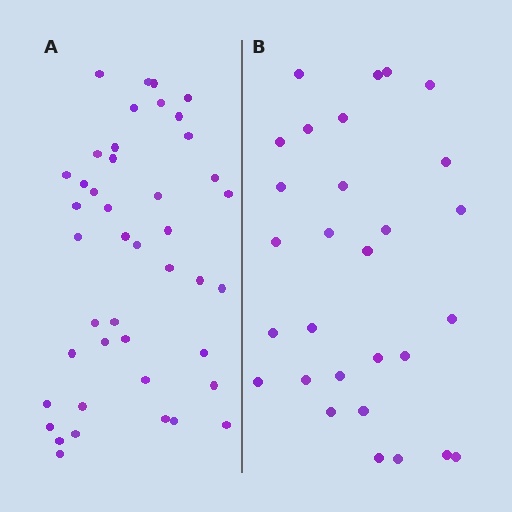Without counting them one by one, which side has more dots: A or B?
Region A (the left region) has more dots.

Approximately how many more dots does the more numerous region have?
Region A has approximately 15 more dots than region B.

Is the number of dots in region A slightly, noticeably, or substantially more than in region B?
Region A has substantially more. The ratio is roughly 1.5 to 1.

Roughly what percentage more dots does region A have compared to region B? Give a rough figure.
About 50% more.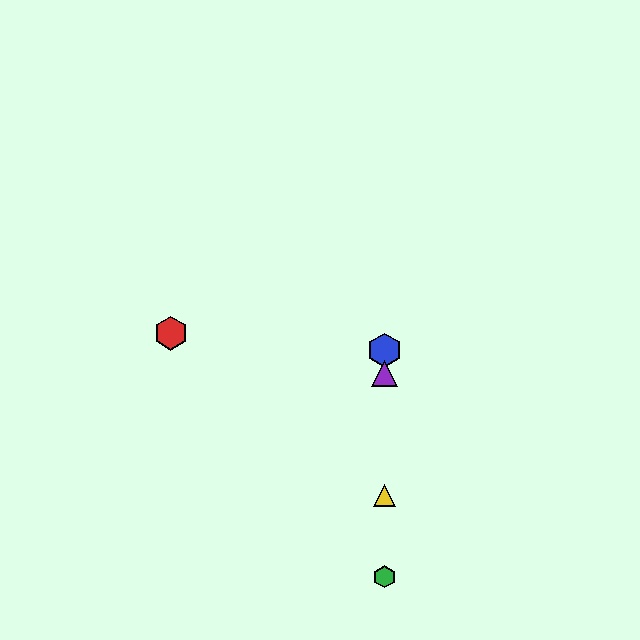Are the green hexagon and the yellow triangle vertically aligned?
Yes, both are at x≈385.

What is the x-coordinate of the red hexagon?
The red hexagon is at x≈171.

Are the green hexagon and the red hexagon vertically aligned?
No, the green hexagon is at x≈385 and the red hexagon is at x≈171.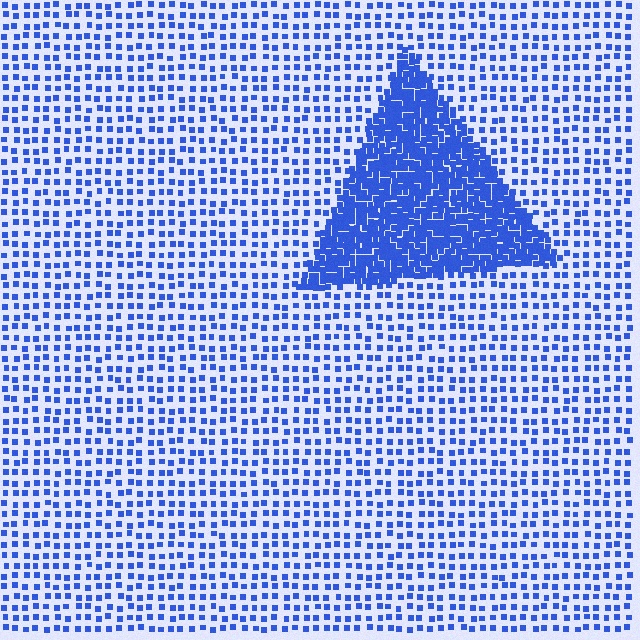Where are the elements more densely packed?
The elements are more densely packed inside the triangle boundary.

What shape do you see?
I see a triangle.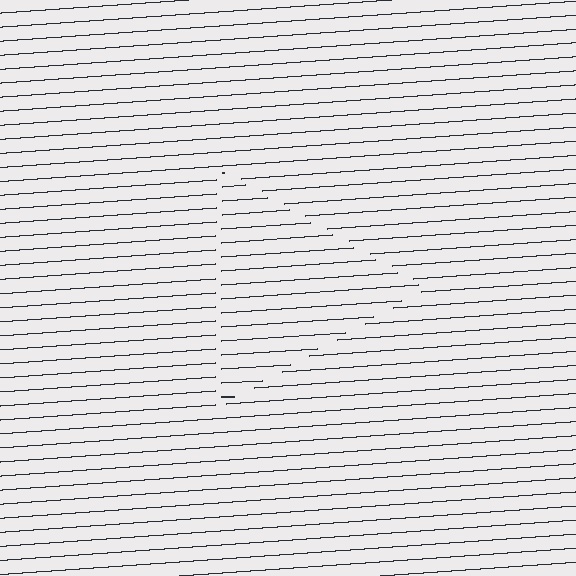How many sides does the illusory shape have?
3 sides — the line-ends trace a triangle.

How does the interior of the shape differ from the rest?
The interior of the shape contains the same grating, shifted by half a period — the contour is defined by the phase discontinuity where line-ends from the inner and outer gratings abut.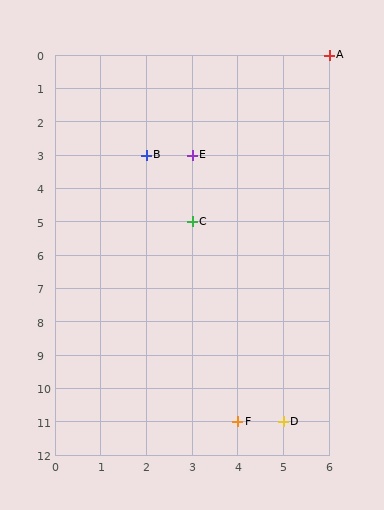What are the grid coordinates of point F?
Point F is at grid coordinates (4, 11).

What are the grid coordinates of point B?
Point B is at grid coordinates (2, 3).